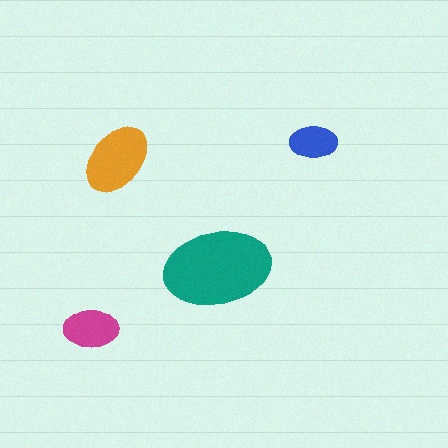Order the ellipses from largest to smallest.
the teal one, the orange one, the magenta one, the blue one.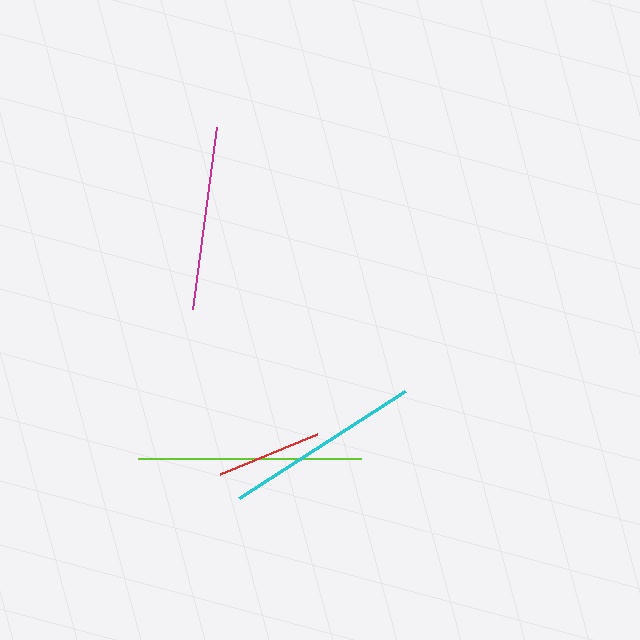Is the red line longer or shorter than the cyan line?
The cyan line is longer than the red line.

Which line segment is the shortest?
The red line is the shortest at approximately 105 pixels.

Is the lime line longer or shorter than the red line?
The lime line is longer than the red line.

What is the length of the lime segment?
The lime segment is approximately 223 pixels long.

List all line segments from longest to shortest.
From longest to shortest: lime, cyan, magenta, red.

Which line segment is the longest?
The lime line is the longest at approximately 223 pixels.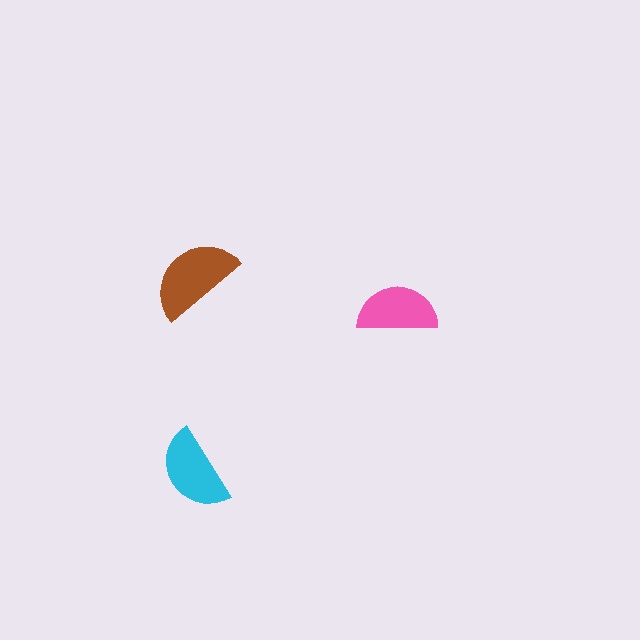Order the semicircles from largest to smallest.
the brown one, the cyan one, the pink one.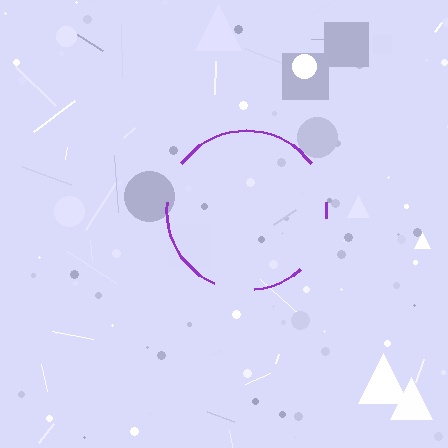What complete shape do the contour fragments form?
The contour fragments form a circle.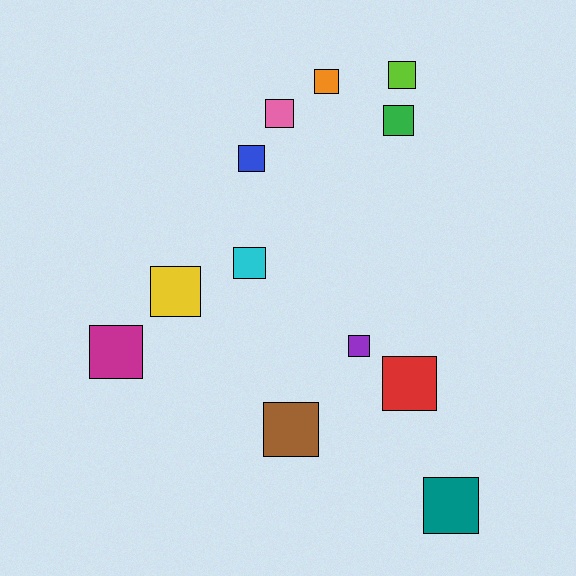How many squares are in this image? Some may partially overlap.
There are 12 squares.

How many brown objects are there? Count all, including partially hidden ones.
There is 1 brown object.